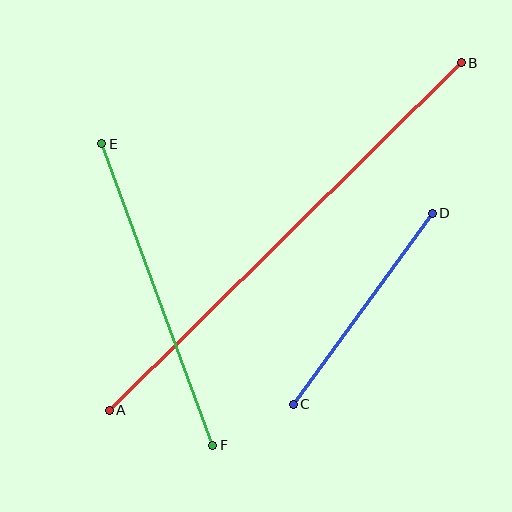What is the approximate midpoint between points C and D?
The midpoint is at approximately (363, 309) pixels.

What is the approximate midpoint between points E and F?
The midpoint is at approximately (157, 295) pixels.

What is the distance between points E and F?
The distance is approximately 321 pixels.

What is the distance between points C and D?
The distance is approximately 237 pixels.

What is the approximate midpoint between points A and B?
The midpoint is at approximately (285, 236) pixels.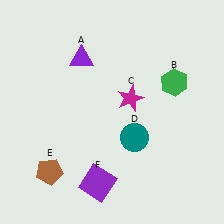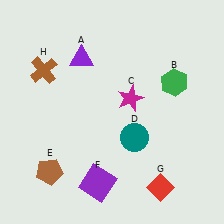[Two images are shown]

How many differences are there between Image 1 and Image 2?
There are 2 differences between the two images.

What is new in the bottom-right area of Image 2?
A red diamond (G) was added in the bottom-right area of Image 2.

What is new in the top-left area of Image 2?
A brown cross (H) was added in the top-left area of Image 2.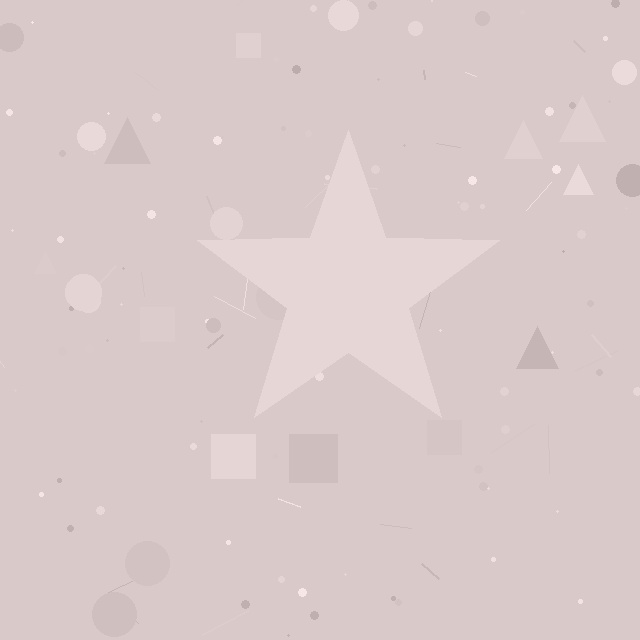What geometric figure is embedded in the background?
A star is embedded in the background.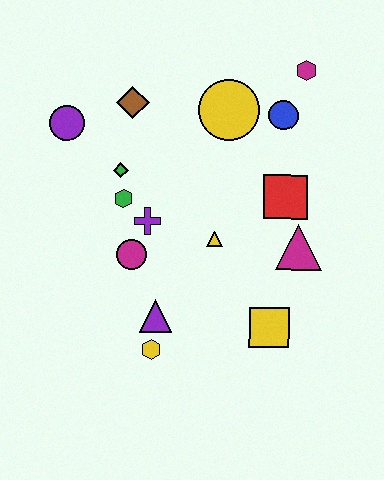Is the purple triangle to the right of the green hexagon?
Yes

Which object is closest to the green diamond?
The green hexagon is closest to the green diamond.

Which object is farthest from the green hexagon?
The magenta hexagon is farthest from the green hexagon.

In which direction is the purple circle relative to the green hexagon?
The purple circle is above the green hexagon.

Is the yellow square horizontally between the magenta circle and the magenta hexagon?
Yes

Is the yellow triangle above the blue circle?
No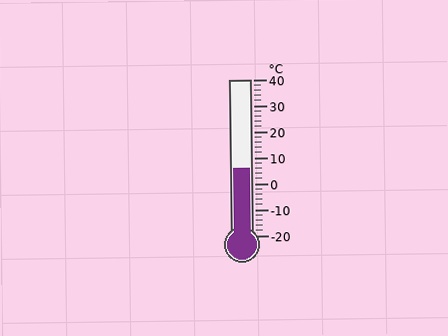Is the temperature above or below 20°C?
The temperature is below 20°C.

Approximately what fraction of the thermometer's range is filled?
The thermometer is filled to approximately 45% of its range.